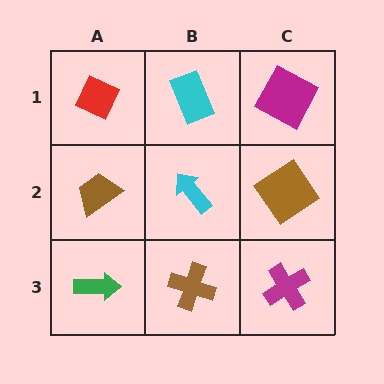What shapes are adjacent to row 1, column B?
A cyan arrow (row 2, column B), a red diamond (row 1, column A), a magenta square (row 1, column C).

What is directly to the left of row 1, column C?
A cyan rectangle.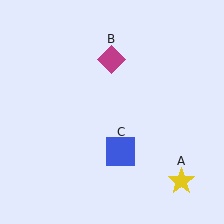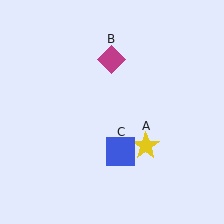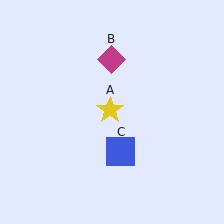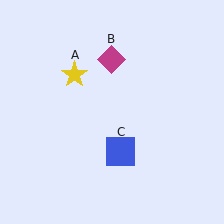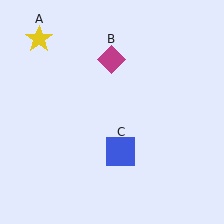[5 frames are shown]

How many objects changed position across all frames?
1 object changed position: yellow star (object A).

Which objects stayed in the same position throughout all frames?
Magenta diamond (object B) and blue square (object C) remained stationary.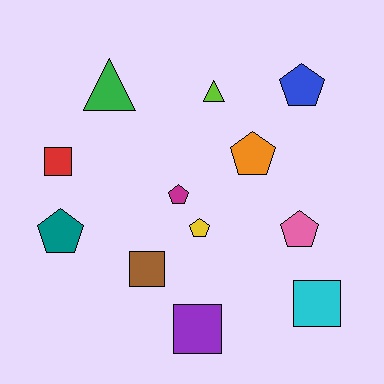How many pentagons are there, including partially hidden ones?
There are 6 pentagons.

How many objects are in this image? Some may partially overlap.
There are 12 objects.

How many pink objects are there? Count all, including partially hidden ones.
There is 1 pink object.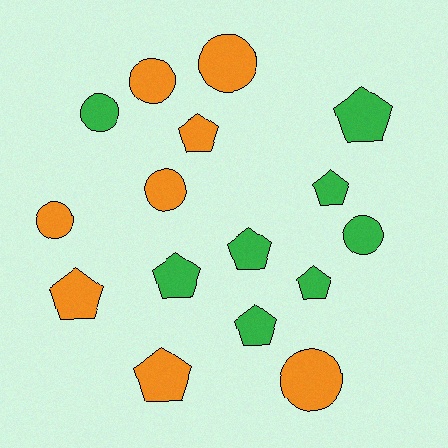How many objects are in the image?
There are 16 objects.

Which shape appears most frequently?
Pentagon, with 9 objects.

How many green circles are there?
There are 2 green circles.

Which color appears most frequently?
Orange, with 8 objects.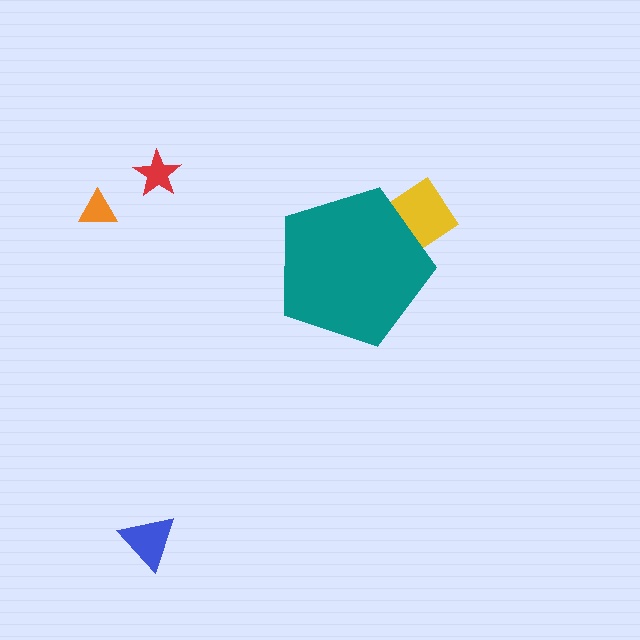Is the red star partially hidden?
No, the red star is fully visible.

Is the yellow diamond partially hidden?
Yes, the yellow diamond is partially hidden behind the teal pentagon.